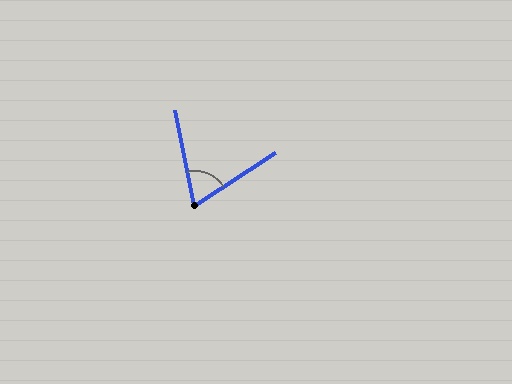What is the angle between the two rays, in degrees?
Approximately 69 degrees.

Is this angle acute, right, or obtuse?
It is acute.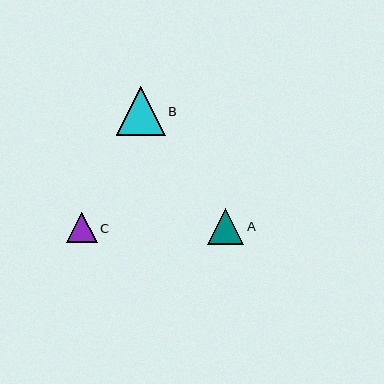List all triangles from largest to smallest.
From largest to smallest: B, A, C.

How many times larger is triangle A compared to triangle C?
Triangle A is approximately 1.2 times the size of triangle C.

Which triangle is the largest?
Triangle B is the largest with a size of approximately 49 pixels.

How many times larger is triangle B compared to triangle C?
Triangle B is approximately 1.6 times the size of triangle C.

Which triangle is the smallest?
Triangle C is the smallest with a size of approximately 31 pixels.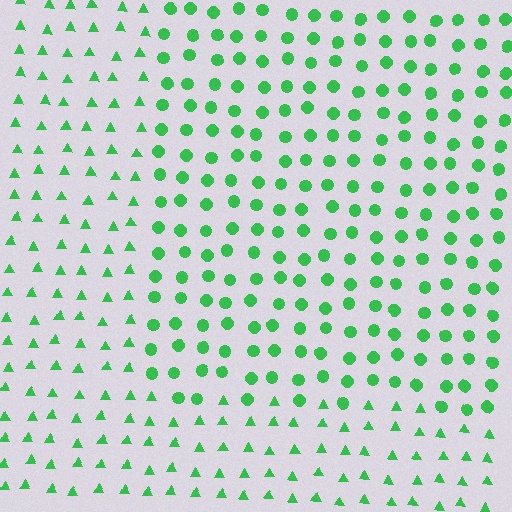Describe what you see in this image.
The image is filled with small green elements arranged in a uniform grid. A rectangle-shaped region contains circles, while the surrounding area contains triangles. The boundary is defined purely by the change in element shape.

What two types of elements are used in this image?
The image uses circles inside the rectangle region and triangles outside it.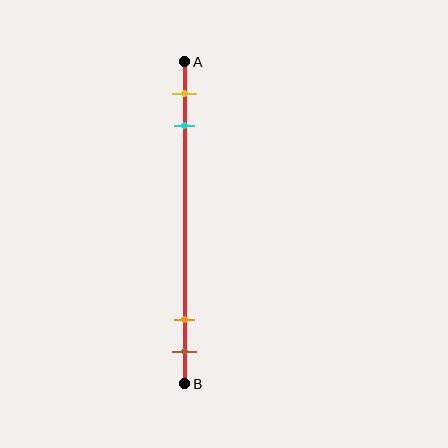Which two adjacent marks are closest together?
The orange and brown marks are the closest adjacent pair.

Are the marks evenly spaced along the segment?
No, the marks are not evenly spaced.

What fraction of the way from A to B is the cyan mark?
The cyan mark is approximately 20% (0.2) of the way from A to B.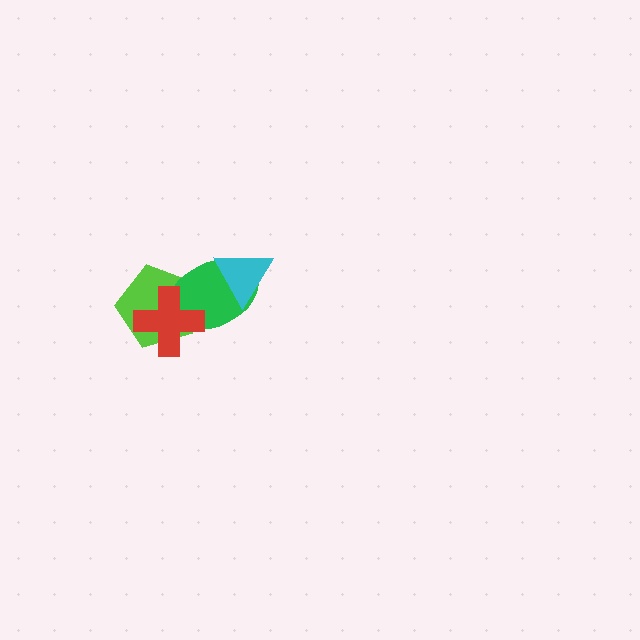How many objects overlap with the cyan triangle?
1 object overlaps with the cyan triangle.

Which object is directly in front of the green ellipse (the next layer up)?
The cyan triangle is directly in front of the green ellipse.